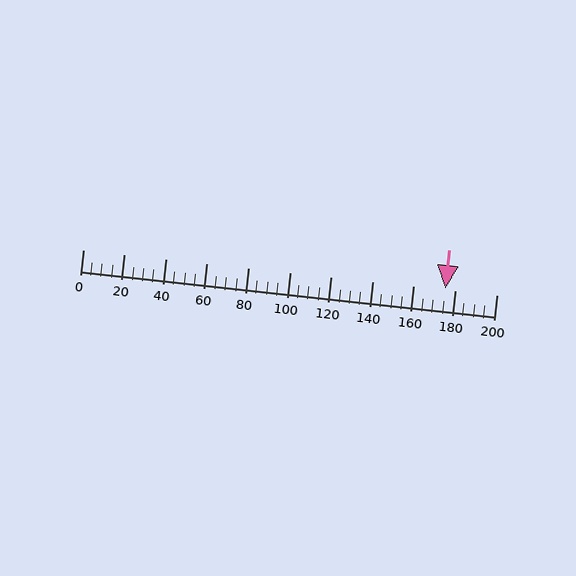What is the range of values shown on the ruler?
The ruler shows values from 0 to 200.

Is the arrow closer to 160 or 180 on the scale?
The arrow is closer to 180.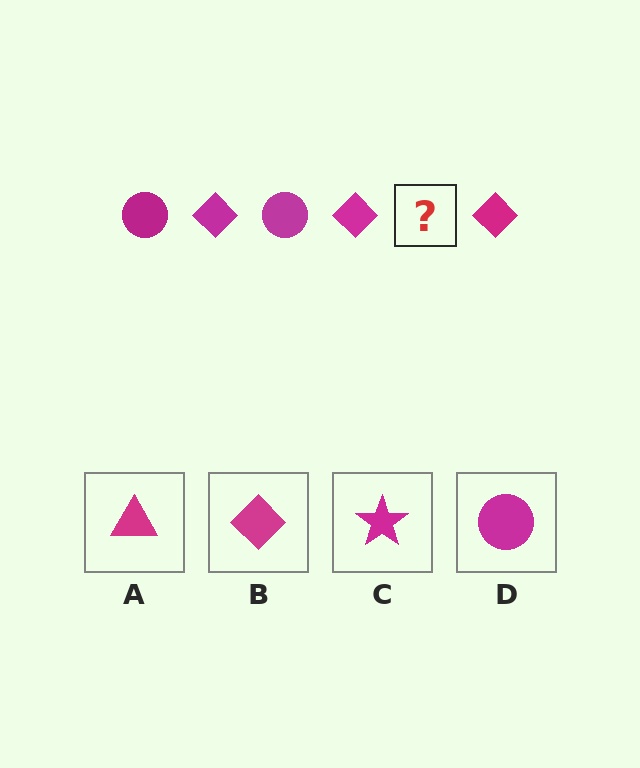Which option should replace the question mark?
Option D.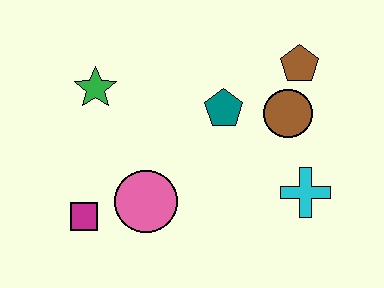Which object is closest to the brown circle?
The brown pentagon is closest to the brown circle.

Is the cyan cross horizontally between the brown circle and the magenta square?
No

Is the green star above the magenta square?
Yes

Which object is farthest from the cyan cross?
The green star is farthest from the cyan cross.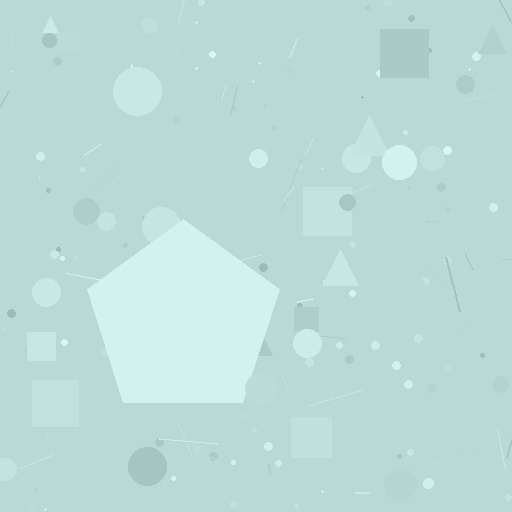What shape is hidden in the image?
A pentagon is hidden in the image.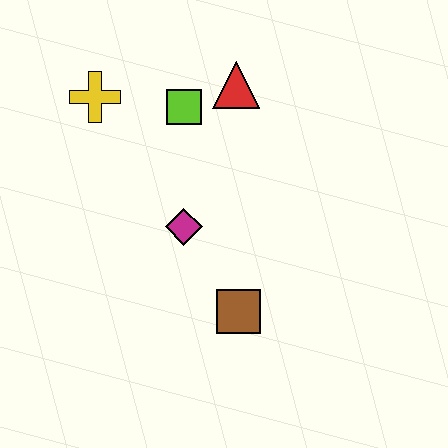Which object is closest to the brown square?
The magenta diamond is closest to the brown square.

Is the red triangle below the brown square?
No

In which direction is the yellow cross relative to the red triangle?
The yellow cross is to the left of the red triangle.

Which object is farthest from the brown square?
The yellow cross is farthest from the brown square.